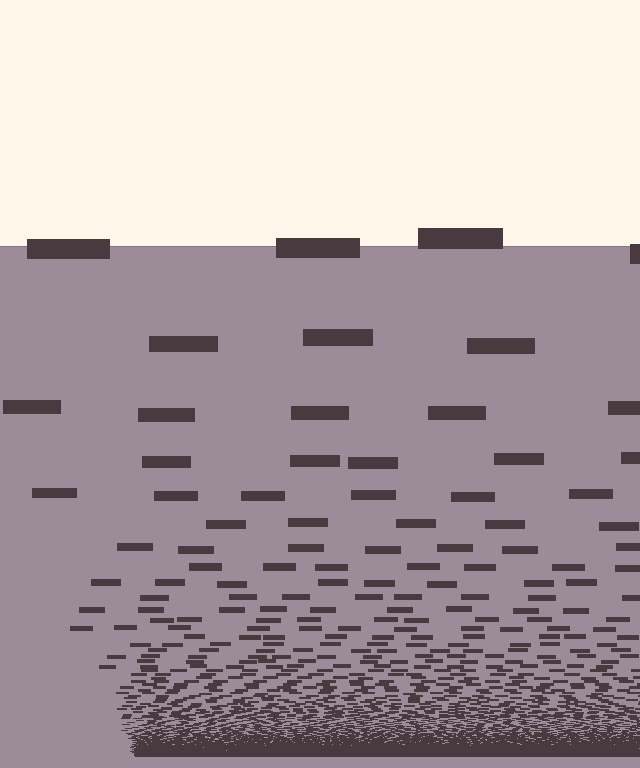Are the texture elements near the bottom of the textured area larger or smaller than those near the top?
Smaller. The gradient is inverted — elements near the bottom are smaller and denser.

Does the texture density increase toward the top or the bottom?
Density increases toward the bottom.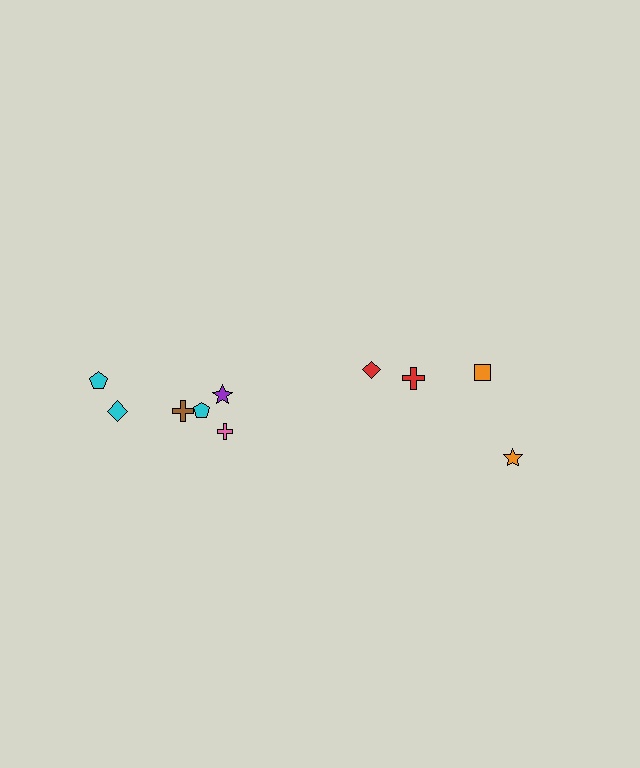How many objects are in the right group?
There are 4 objects.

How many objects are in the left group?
There are 6 objects.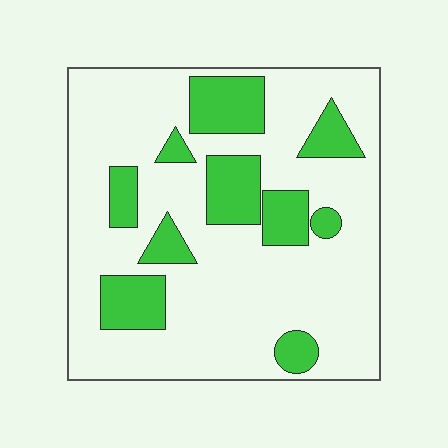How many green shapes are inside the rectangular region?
10.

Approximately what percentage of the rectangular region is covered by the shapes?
Approximately 25%.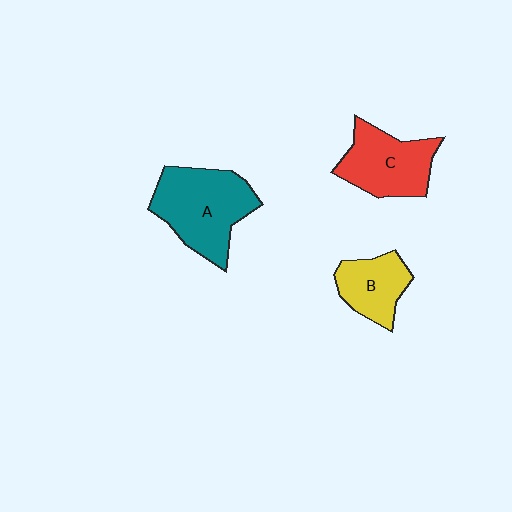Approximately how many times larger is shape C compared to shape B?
Approximately 1.4 times.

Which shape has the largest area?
Shape A (teal).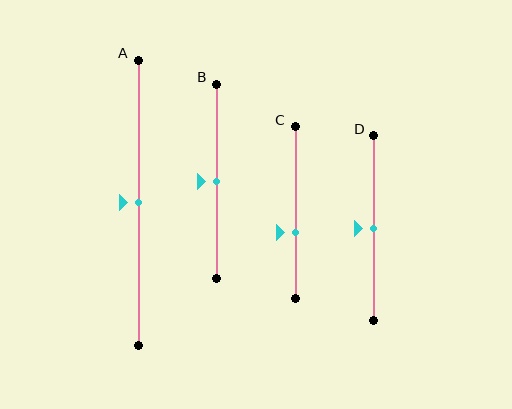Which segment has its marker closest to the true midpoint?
Segment A has its marker closest to the true midpoint.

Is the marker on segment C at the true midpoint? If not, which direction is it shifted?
No, the marker on segment C is shifted downward by about 12% of the segment length.